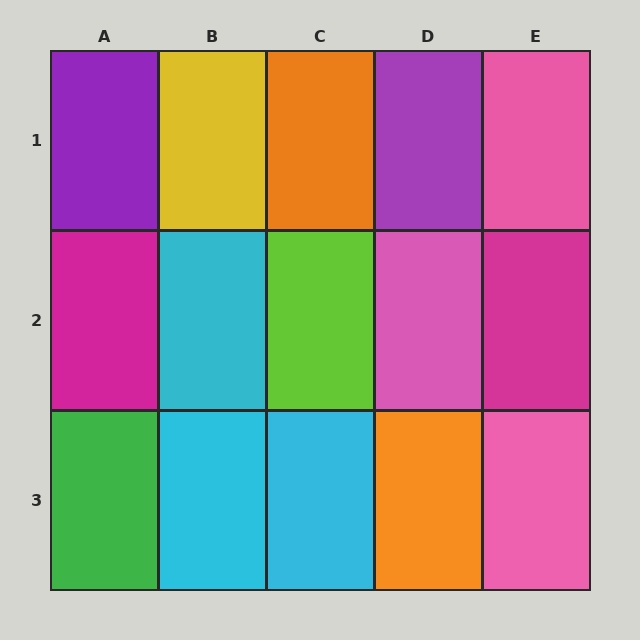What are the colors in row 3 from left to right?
Green, cyan, cyan, orange, pink.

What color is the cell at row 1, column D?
Purple.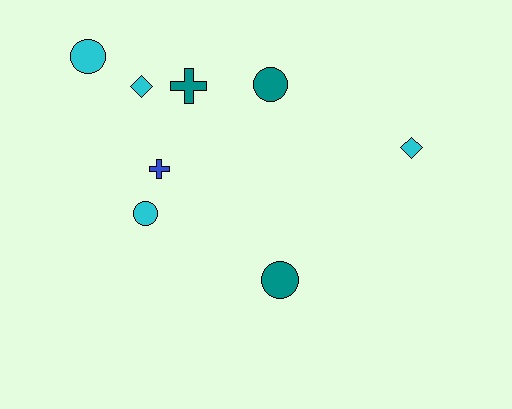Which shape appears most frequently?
Circle, with 4 objects.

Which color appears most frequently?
Cyan, with 4 objects.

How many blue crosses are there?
There is 1 blue cross.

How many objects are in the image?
There are 8 objects.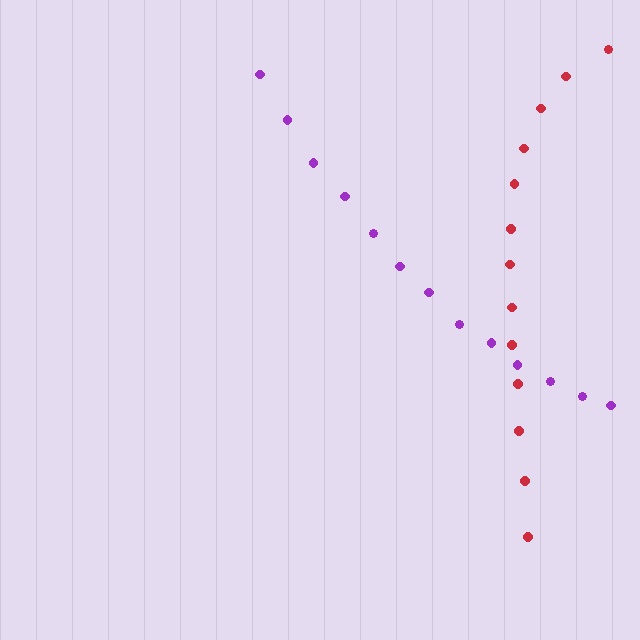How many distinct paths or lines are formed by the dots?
There are 2 distinct paths.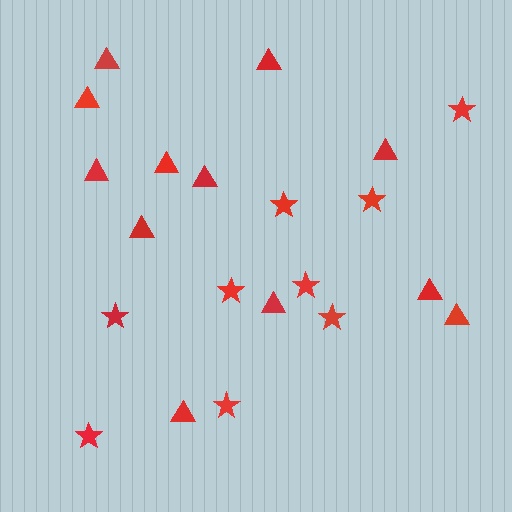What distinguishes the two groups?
There are 2 groups: one group of stars (9) and one group of triangles (12).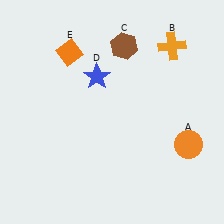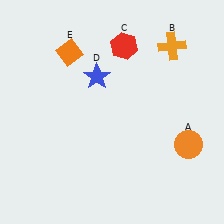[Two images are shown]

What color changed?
The hexagon (C) changed from brown in Image 1 to red in Image 2.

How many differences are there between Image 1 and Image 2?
There is 1 difference between the two images.